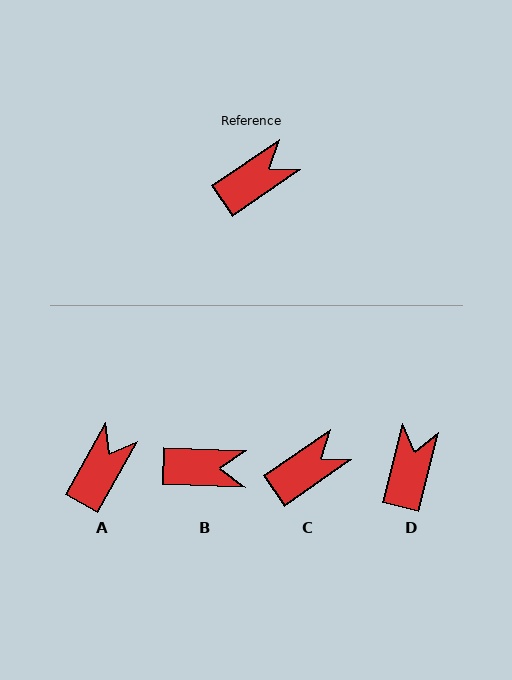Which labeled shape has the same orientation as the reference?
C.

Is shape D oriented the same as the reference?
No, it is off by about 41 degrees.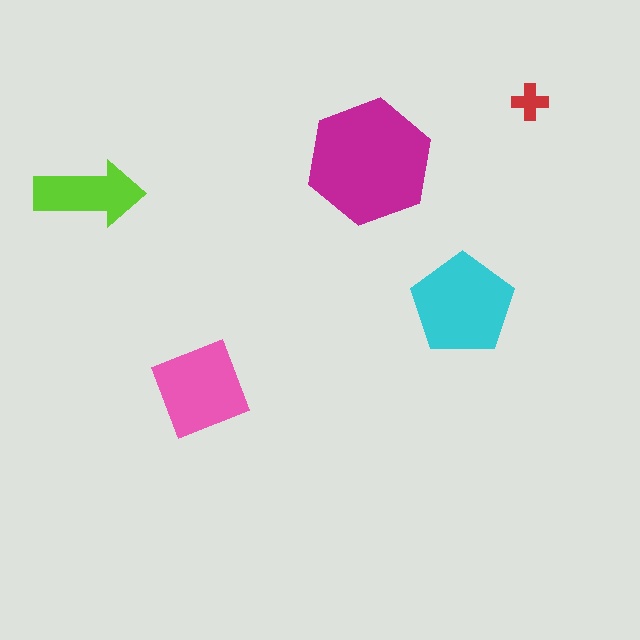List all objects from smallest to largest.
The red cross, the lime arrow, the pink diamond, the cyan pentagon, the magenta hexagon.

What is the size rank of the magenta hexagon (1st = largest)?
1st.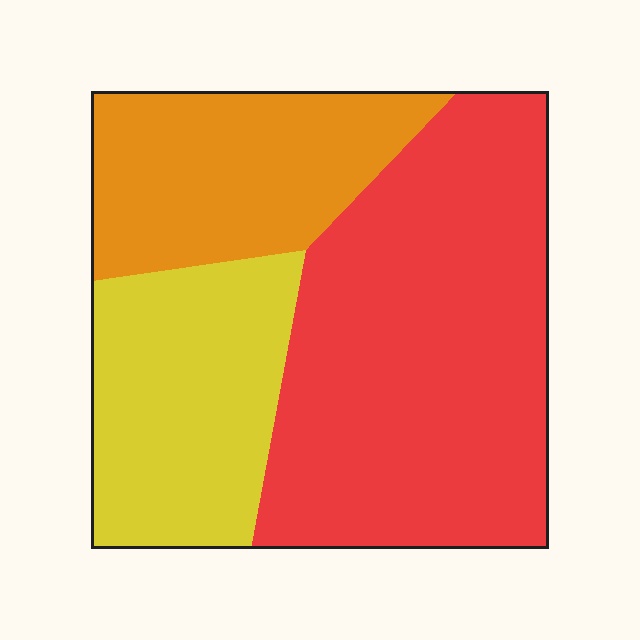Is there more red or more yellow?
Red.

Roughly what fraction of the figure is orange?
Orange takes up about one quarter (1/4) of the figure.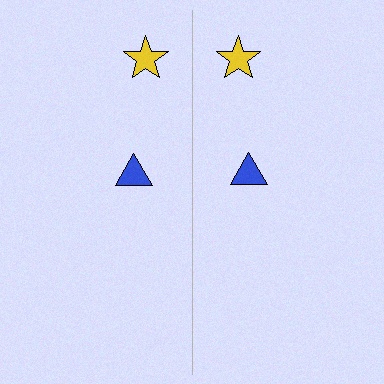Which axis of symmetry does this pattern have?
The pattern has a vertical axis of symmetry running through the center of the image.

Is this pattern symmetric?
Yes, this pattern has bilateral (reflection) symmetry.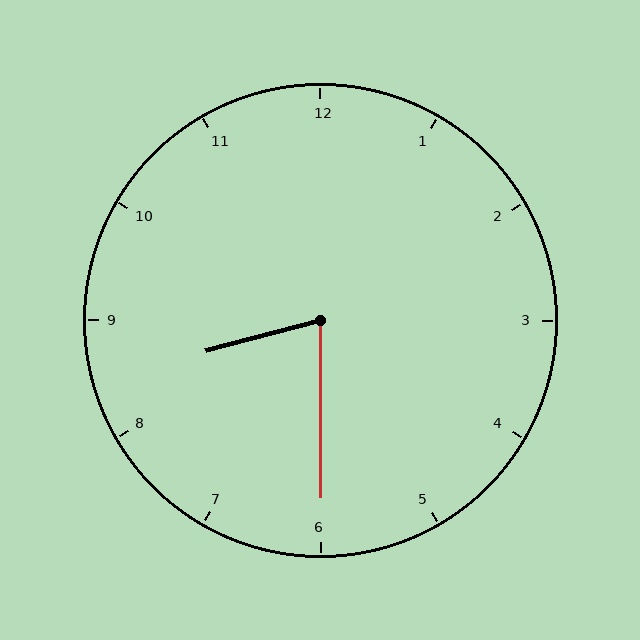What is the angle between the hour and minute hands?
Approximately 75 degrees.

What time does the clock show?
8:30.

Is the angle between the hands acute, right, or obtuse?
It is acute.